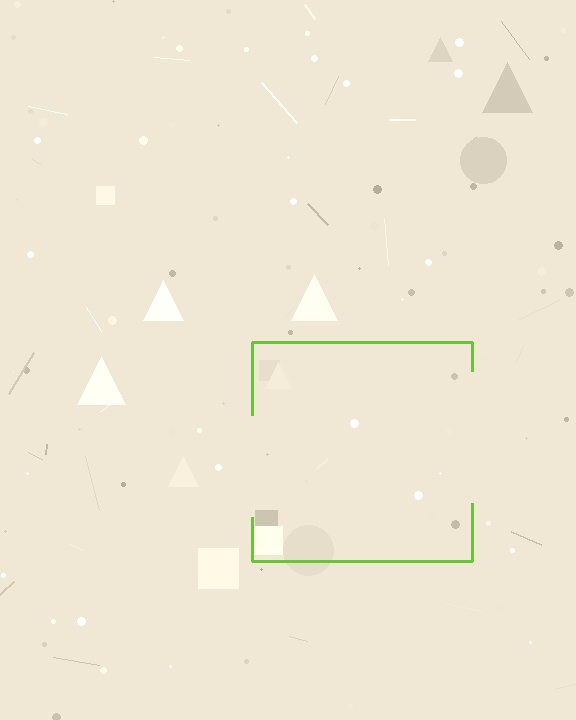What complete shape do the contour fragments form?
The contour fragments form a square.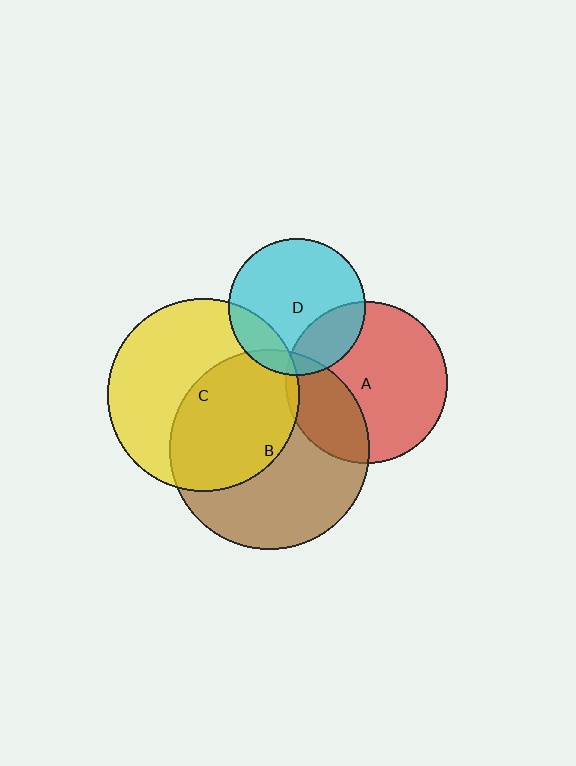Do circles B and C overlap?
Yes.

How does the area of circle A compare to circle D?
Approximately 1.4 times.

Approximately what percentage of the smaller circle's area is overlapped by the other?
Approximately 50%.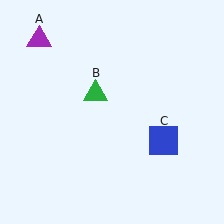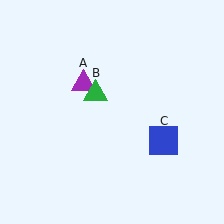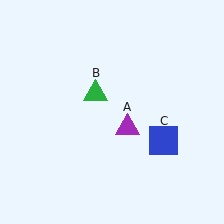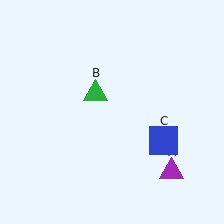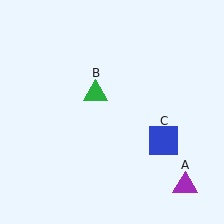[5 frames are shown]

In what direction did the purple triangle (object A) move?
The purple triangle (object A) moved down and to the right.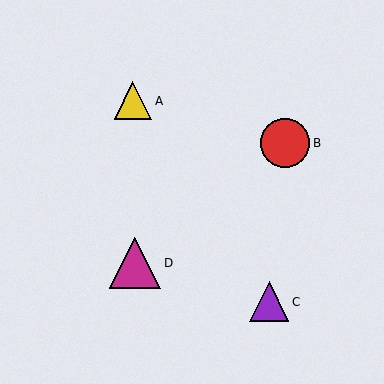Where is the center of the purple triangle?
The center of the purple triangle is at (269, 302).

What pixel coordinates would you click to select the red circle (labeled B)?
Click at (285, 143) to select the red circle B.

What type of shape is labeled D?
Shape D is a magenta triangle.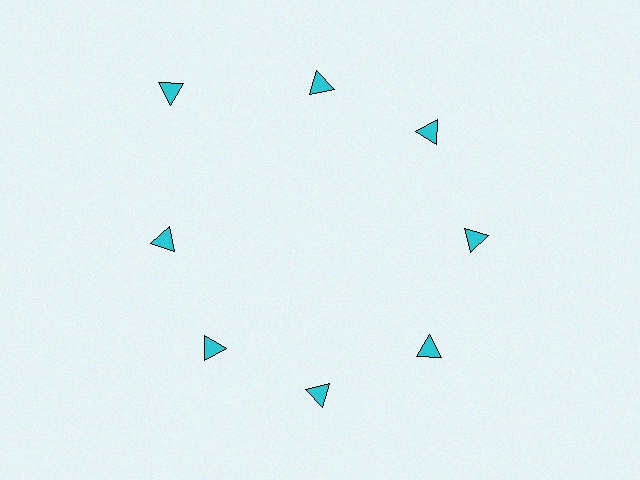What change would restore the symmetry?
The symmetry would be restored by moving it inward, back onto the ring so that all 8 triangles sit at equal angles and equal distance from the center.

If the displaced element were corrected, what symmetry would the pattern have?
It would have 8-fold rotational symmetry — the pattern would map onto itself every 45 degrees.